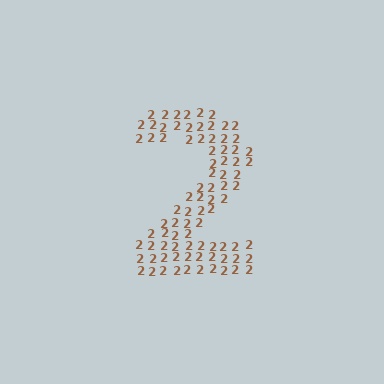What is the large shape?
The large shape is the digit 2.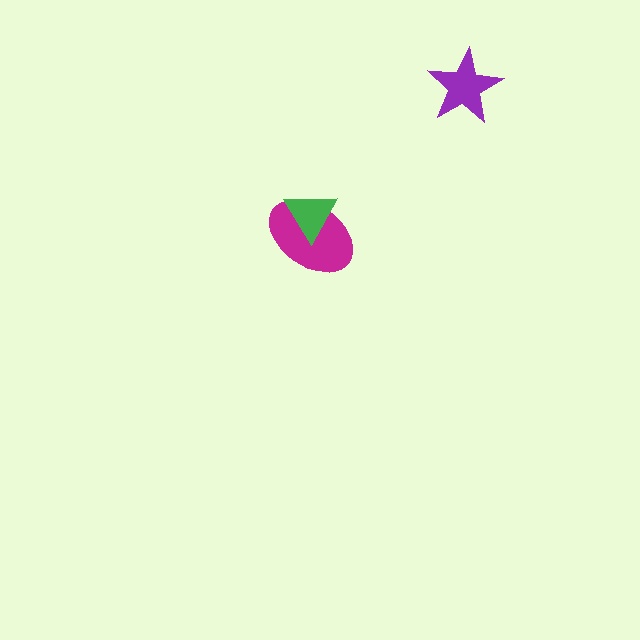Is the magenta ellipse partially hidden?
Yes, it is partially covered by another shape.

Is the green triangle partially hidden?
No, no other shape covers it.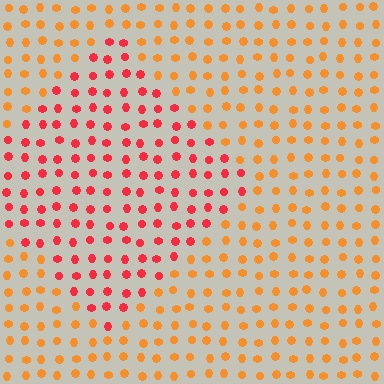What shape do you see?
I see a diamond.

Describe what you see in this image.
The image is filled with small orange elements in a uniform arrangement. A diamond-shaped region is visible where the elements are tinted to a slightly different hue, forming a subtle color boundary.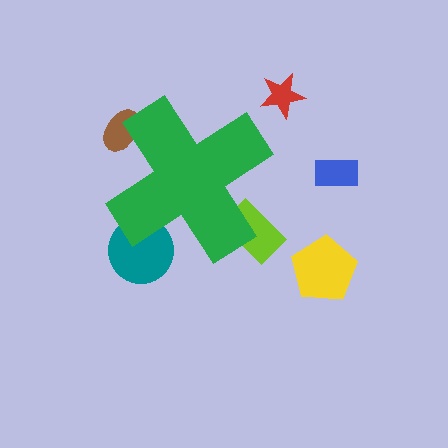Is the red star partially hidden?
No, the red star is fully visible.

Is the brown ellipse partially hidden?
Yes, the brown ellipse is partially hidden behind the green cross.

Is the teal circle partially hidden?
Yes, the teal circle is partially hidden behind the green cross.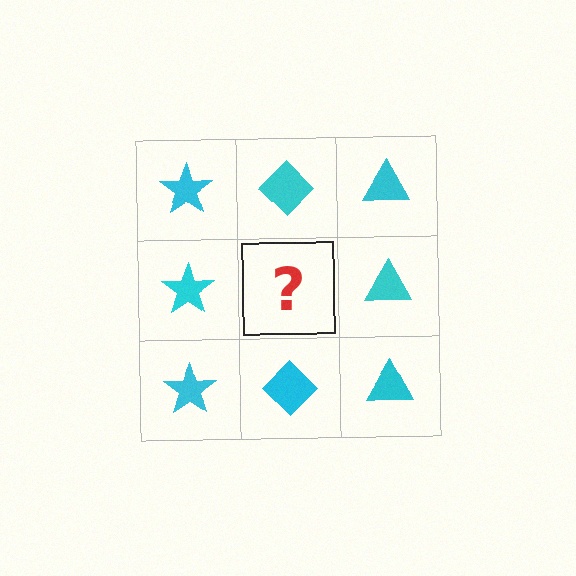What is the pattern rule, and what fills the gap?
The rule is that each column has a consistent shape. The gap should be filled with a cyan diamond.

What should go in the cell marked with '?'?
The missing cell should contain a cyan diamond.